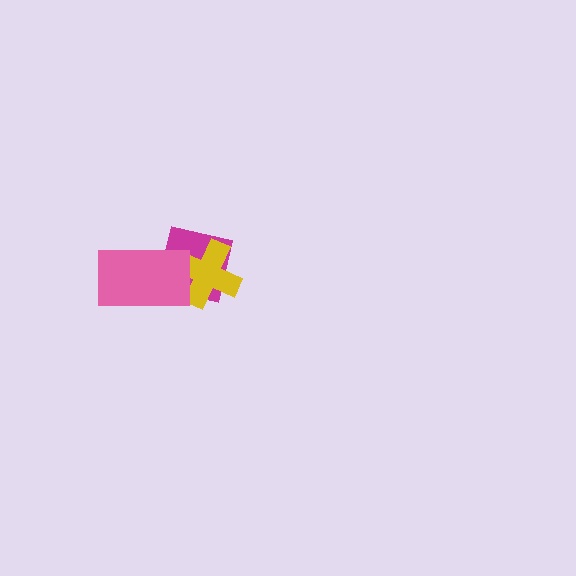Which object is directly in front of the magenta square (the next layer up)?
The yellow cross is directly in front of the magenta square.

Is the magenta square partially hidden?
Yes, it is partially covered by another shape.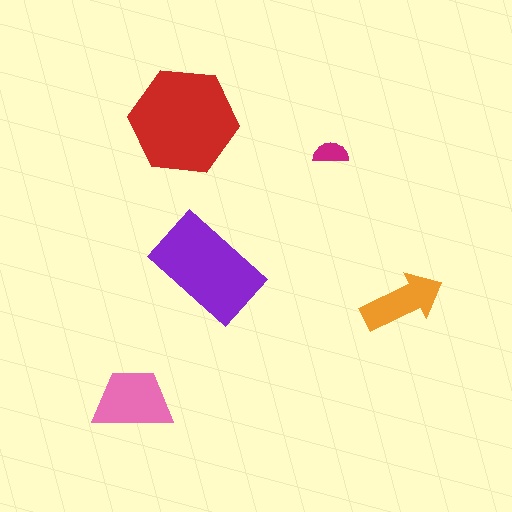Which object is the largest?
The red hexagon.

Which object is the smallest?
The magenta semicircle.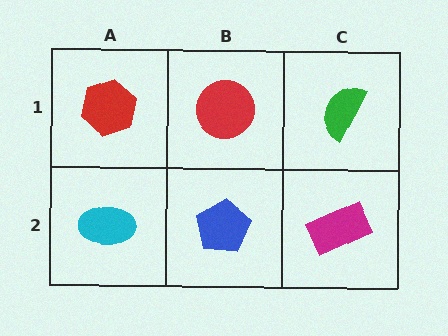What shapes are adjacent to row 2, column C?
A green semicircle (row 1, column C), a blue pentagon (row 2, column B).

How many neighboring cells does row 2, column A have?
2.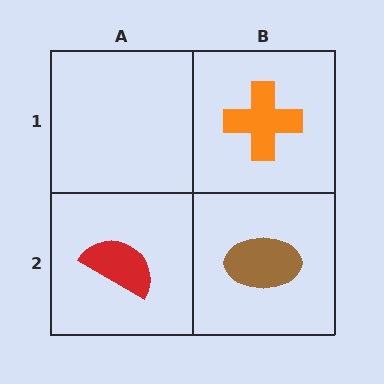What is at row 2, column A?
A red semicircle.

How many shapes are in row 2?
2 shapes.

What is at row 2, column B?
A brown ellipse.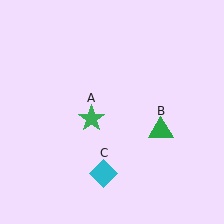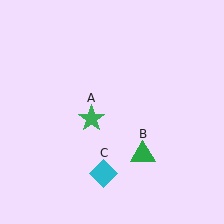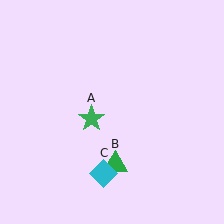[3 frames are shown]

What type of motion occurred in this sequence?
The green triangle (object B) rotated clockwise around the center of the scene.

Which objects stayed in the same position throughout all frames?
Green star (object A) and cyan diamond (object C) remained stationary.